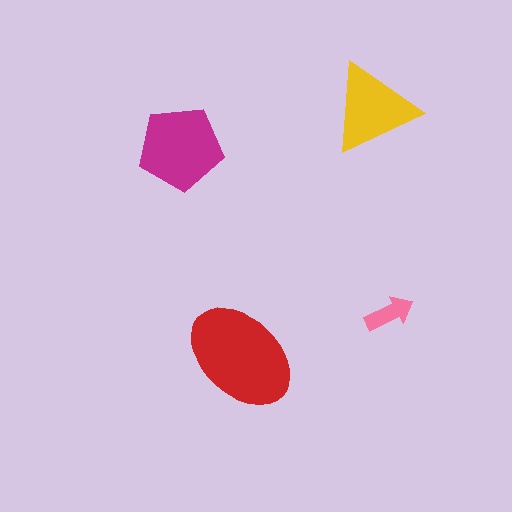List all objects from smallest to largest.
The pink arrow, the yellow triangle, the magenta pentagon, the red ellipse.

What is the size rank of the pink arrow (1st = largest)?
4th.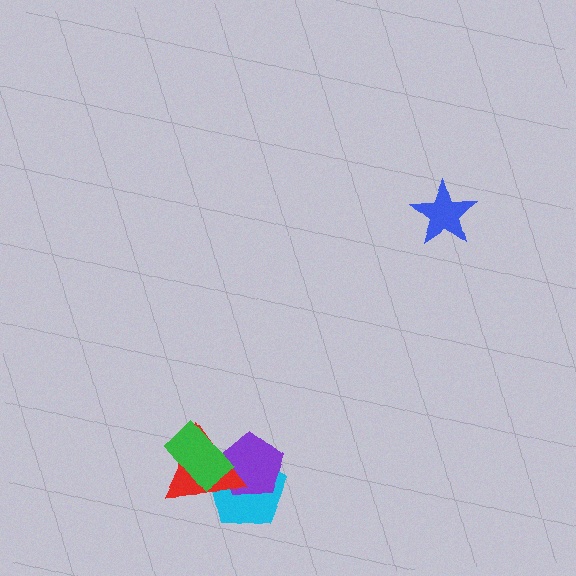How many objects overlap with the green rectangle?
3 objects overlap with the green rectangle.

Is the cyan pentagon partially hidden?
Yes, it is partially covered by another shape.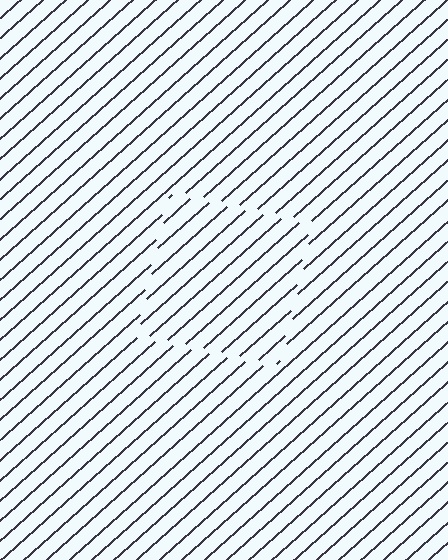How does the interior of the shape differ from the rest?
The interior of the shape contains the same grating, shifted by half a period — the contour is defined by the phase discontinuity where line-ends from the inner and outer gratings abut.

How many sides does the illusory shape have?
4 sides — the line-ends trace a square.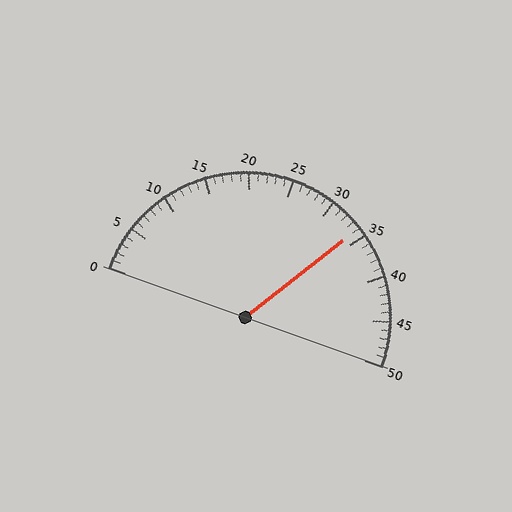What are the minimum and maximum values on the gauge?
The gauge ranges from 0 to 50.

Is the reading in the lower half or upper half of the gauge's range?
The reading is in the upper half of the range (0 to 50).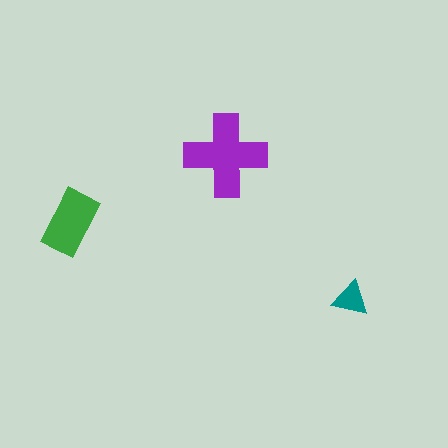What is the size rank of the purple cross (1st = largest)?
1st.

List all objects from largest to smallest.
The purple cross, the green rectangle, the teal triangle.